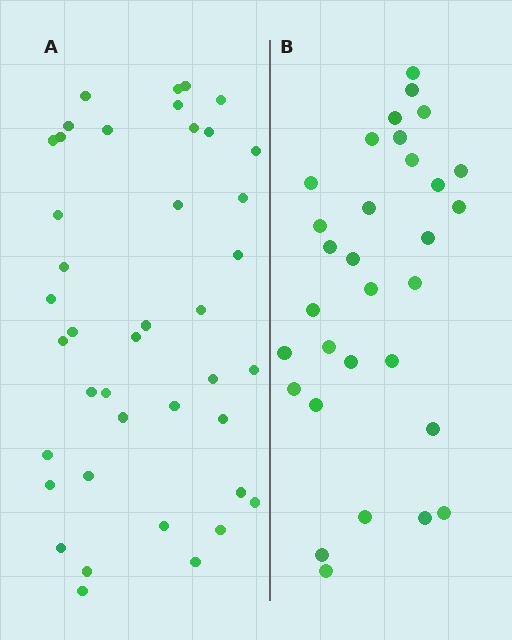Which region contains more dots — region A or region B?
Region A (the left region) has more dots.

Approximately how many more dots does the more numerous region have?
Region A has roughly 10 or so more dots than region B.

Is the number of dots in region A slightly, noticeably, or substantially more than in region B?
Region A has noticeably more, but not dramatically so. The ratio is roughly 1.3 to 1.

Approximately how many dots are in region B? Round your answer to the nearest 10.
About 30 dots. (The exact count is 31, which rounds to 30.)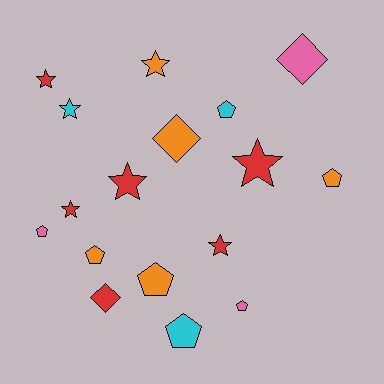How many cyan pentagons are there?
There are 2 cyan pentagons.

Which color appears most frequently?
Red, with 6 objects.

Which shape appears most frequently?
Pentagon, with 7 objects.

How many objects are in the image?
There are 17 objects.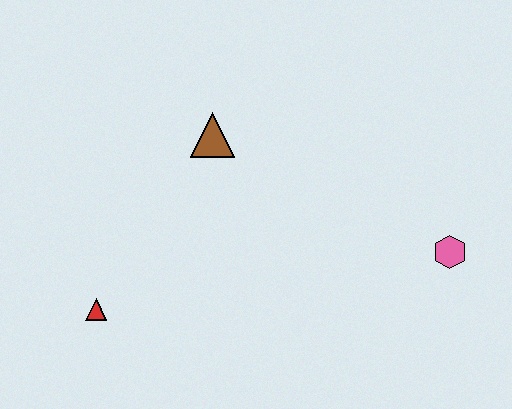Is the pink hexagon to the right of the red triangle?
Yes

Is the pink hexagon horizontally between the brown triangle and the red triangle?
No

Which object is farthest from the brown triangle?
The pink hexagon is farthest from the brown triangle.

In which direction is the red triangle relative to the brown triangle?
The red triangle is below the brown triangle.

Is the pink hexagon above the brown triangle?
No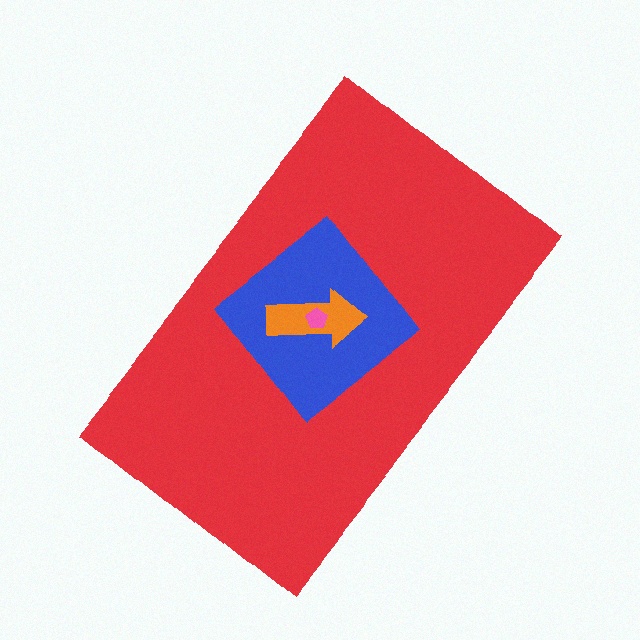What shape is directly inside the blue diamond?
The orange arrow.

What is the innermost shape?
The pink pentagon.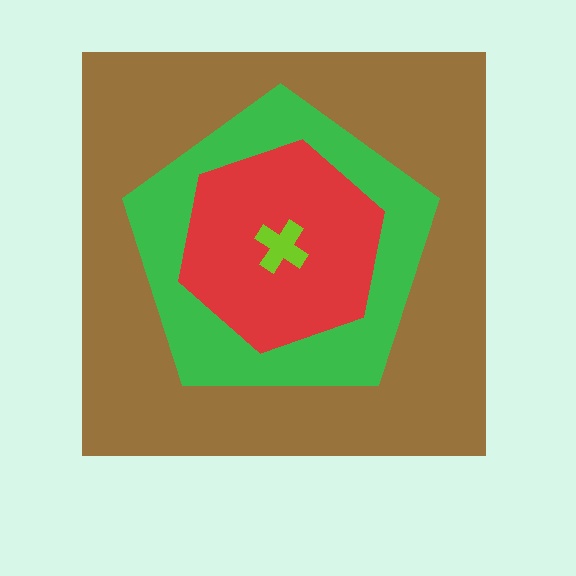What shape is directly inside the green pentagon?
The red hexagon.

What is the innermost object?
The lime cross.